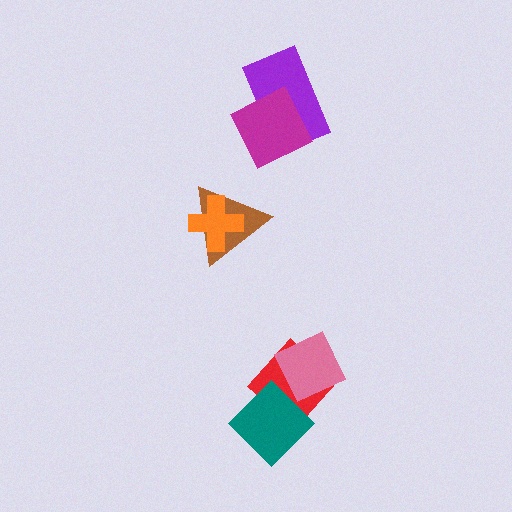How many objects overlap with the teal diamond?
2 objects overlap with the teal diamond.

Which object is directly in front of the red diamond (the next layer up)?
The pink diamond is directly in front of the red diamond.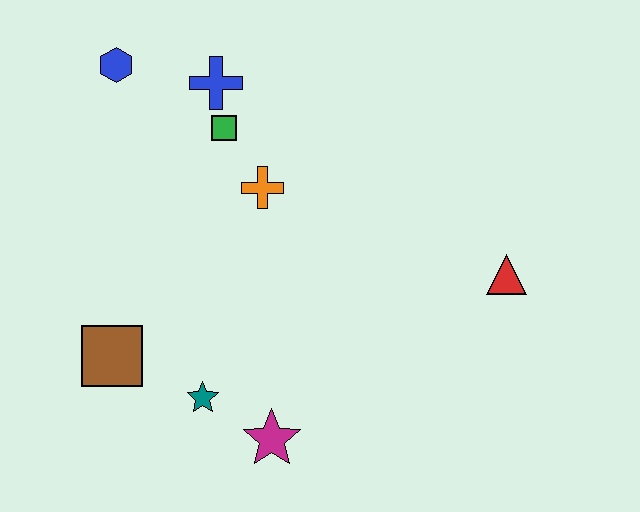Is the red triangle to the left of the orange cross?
No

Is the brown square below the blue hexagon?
Yes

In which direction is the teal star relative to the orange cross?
The teal star is below the orange cross.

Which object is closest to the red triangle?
The orange cross is closest to the red triangle.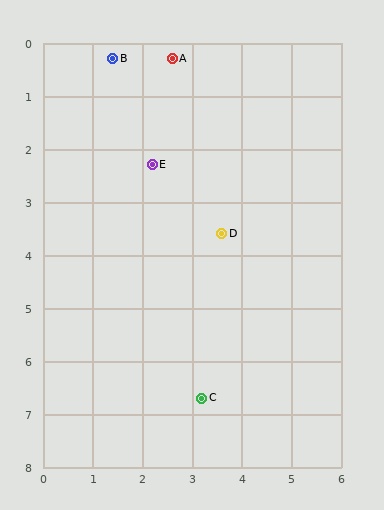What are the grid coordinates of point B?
Point B is at approximately (1.4, 0.3).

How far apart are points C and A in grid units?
Points C and A are about 6.4 grid units apart.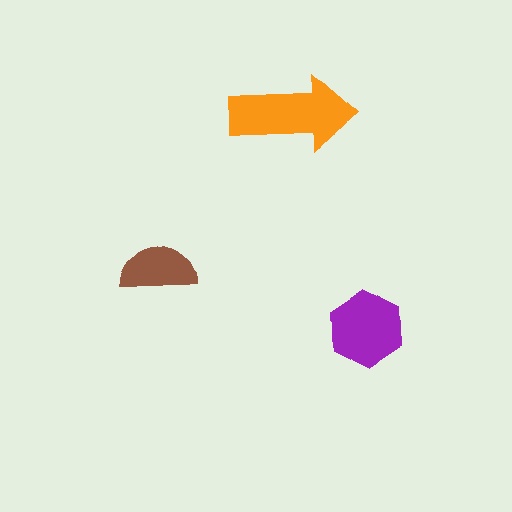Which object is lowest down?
The purple hexagon is bottommost.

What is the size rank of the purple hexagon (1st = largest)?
2nd.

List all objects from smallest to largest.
The brown semicircle, the purple hexagon, the orange arrow.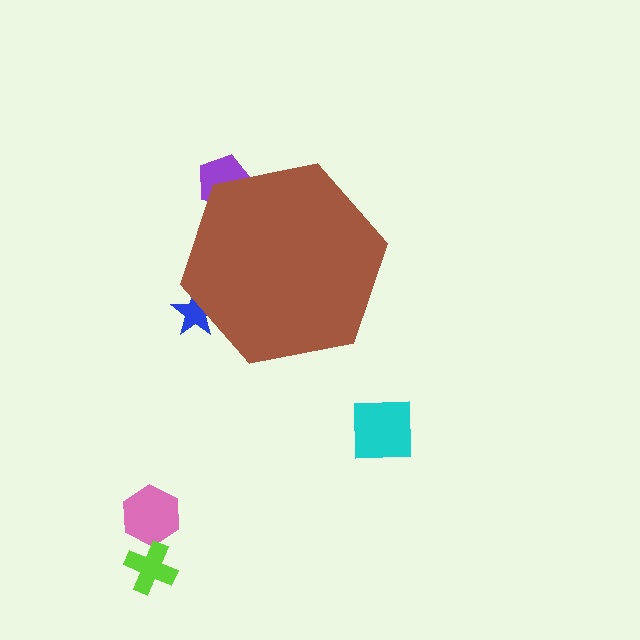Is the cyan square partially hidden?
No, the cyan square is fully visible.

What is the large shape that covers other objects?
A brown hexagon.